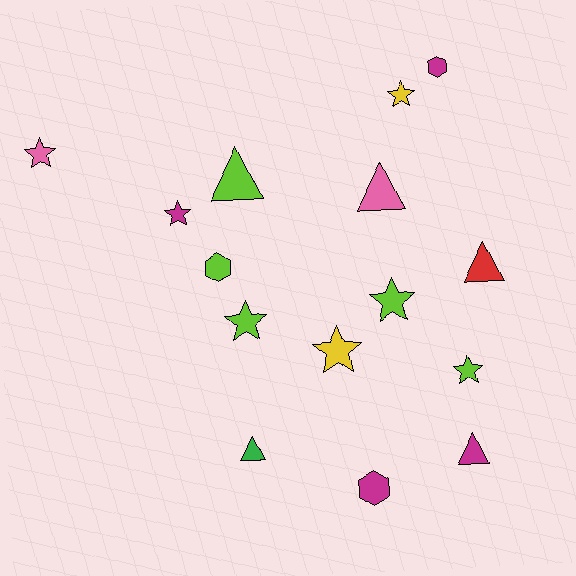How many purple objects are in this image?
There are no purple objects.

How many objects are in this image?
There are 15 objects.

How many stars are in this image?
There are 7 stars.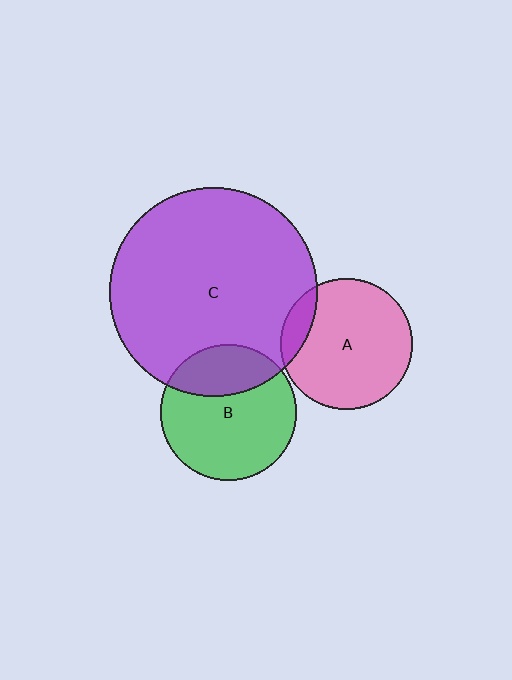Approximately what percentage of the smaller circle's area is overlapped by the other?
Approximately 30%.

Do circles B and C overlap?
Yes.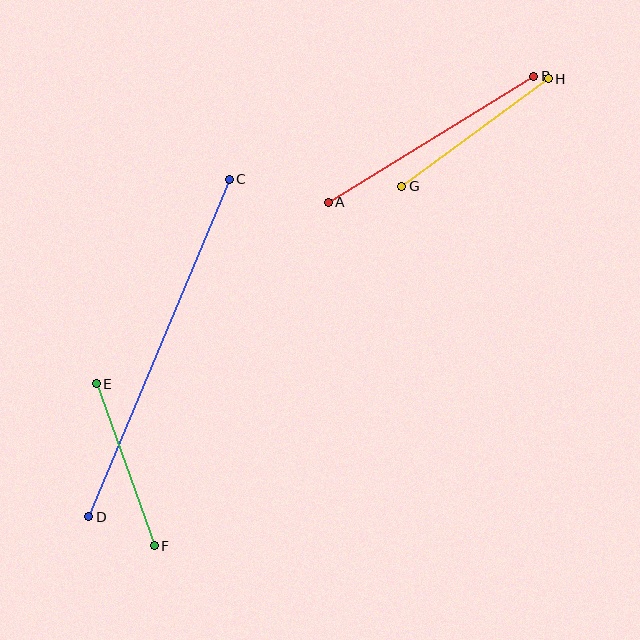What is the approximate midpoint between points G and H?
The midpoint is at approximately (475, 133) pixels.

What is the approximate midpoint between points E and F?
The midpoint is at approximately (125, 465) pixels.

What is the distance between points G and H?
The distance is approximately 182 pixels.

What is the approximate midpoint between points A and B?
The midpoint is at approximately (431, 139) pixels.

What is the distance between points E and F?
The distance is approximately 172 pixels.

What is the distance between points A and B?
The distance is approximately 241 pixels.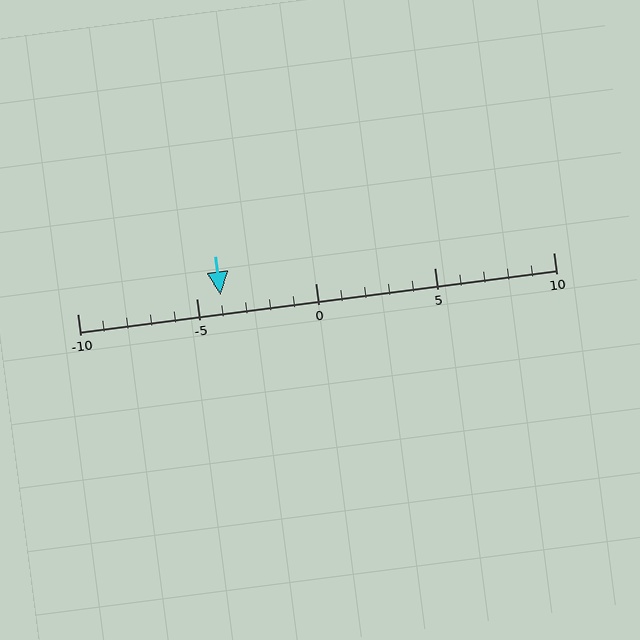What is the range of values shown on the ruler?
The ruler shows values from -10 to 10.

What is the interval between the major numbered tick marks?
The major tick marks are spaced 5 units apart.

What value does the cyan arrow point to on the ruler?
The cyan arrow points to approximately -4.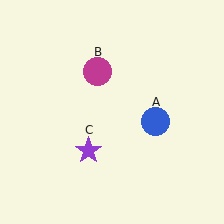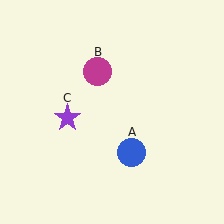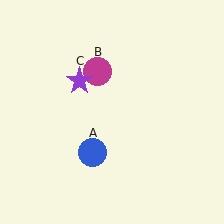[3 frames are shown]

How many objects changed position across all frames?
2 objects changed position: blue circle (object A), purple star (object C).